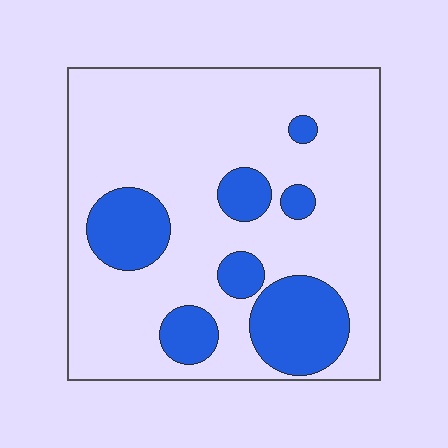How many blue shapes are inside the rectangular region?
7.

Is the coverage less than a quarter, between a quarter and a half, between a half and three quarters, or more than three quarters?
Less than a quarter.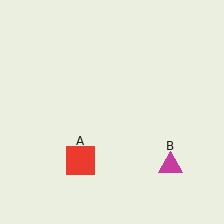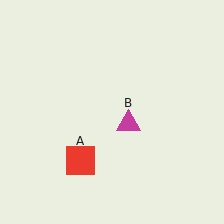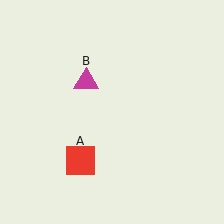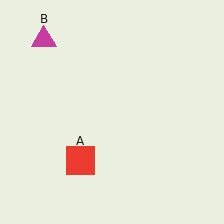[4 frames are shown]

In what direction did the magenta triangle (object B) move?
The magenta triangle (object B) moved up and to the left.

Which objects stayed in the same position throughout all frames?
Red square (object A) remained stationary.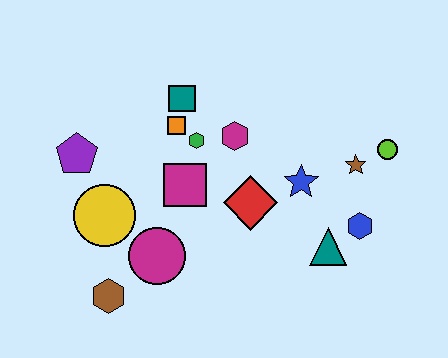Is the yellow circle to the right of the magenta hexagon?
No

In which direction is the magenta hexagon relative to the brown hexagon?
The magenta hexagon is above the brown hexagon.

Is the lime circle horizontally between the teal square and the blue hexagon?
No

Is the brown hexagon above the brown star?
No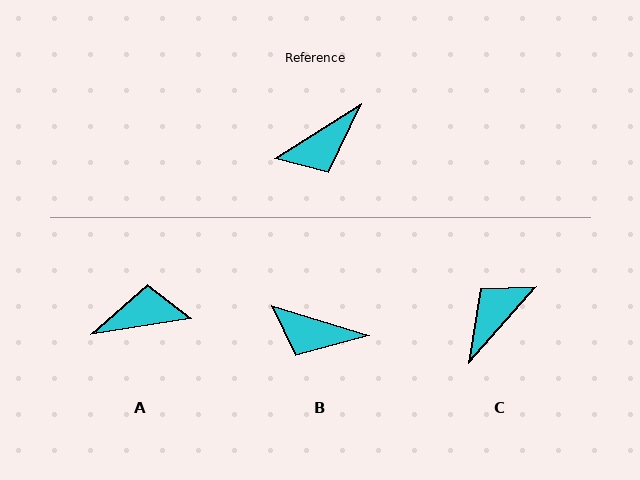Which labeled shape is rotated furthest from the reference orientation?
C, about 164 degrees away.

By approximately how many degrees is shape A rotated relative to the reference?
Approximately 156 degrees counter-clockwise.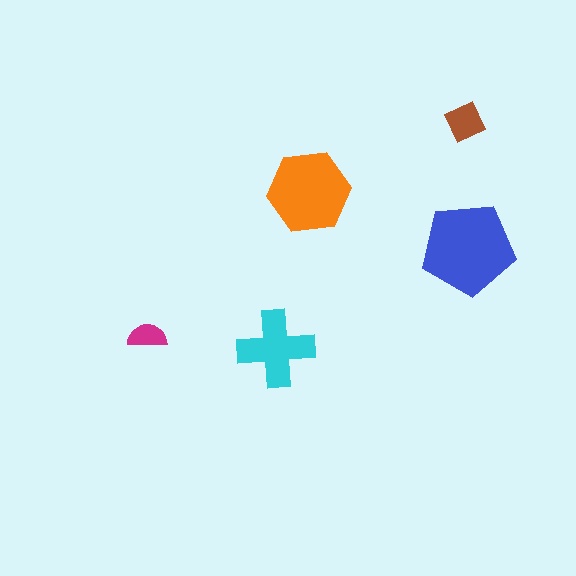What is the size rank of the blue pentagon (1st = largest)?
1st.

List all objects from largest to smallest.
The blue pentagon, the orange hexagon, the cyan cross, the brown diamond, the magenta semicircle.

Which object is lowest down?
The cyan cross is bottommost.